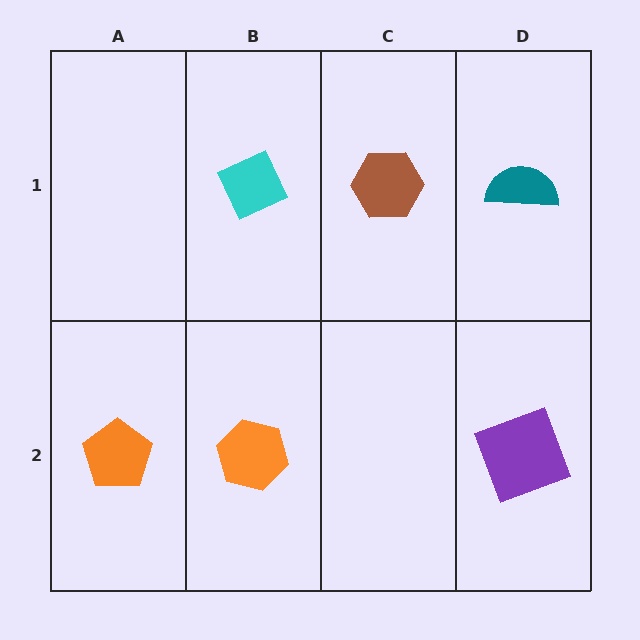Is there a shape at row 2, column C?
No, that cell is empty.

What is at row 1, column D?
A teal semicircle.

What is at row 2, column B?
An orange hexagon.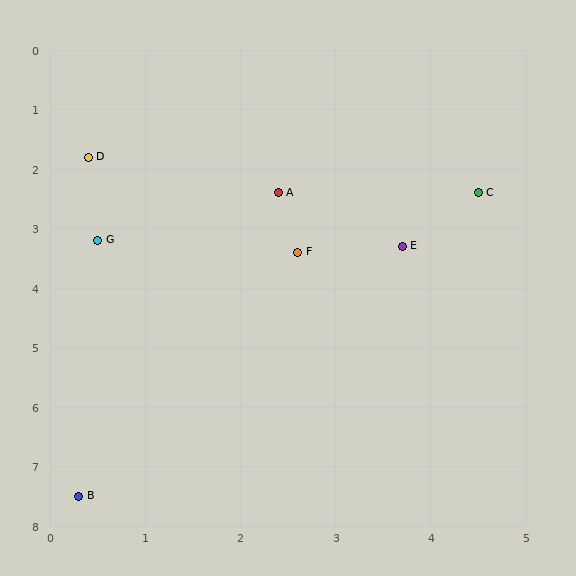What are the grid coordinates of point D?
Point D is at approximately (0.4, 1.8).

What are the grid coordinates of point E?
Point E is at approximately (3.7, 3.3).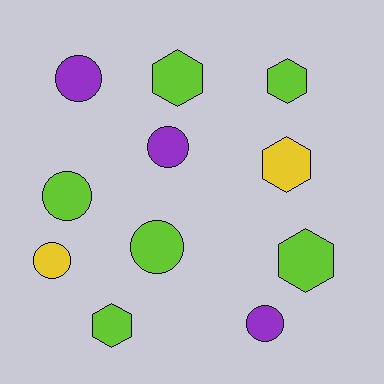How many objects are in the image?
There are 11 objects.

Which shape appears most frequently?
Circle, with 6 objects.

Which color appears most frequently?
Lime, with 6 objects.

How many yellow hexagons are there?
There is 1 yellow hexagon.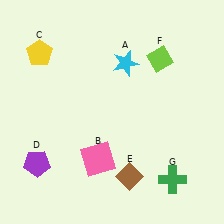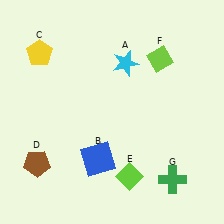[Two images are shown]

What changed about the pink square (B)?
In Image 1, B is pink. In Image 2, it changed to blue.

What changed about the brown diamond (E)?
In Image 1, E is brown. In Image 2, it changed to lime.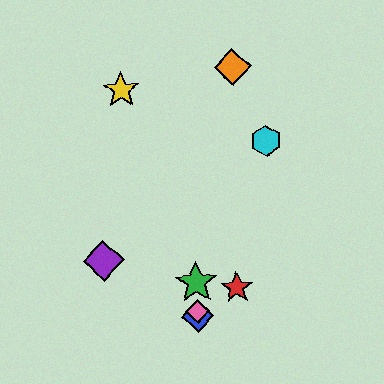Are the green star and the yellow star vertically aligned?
No, the green star is at x≈196 and the yellow star is at x≈121.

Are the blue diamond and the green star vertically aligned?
Yes, both are at x≈198.